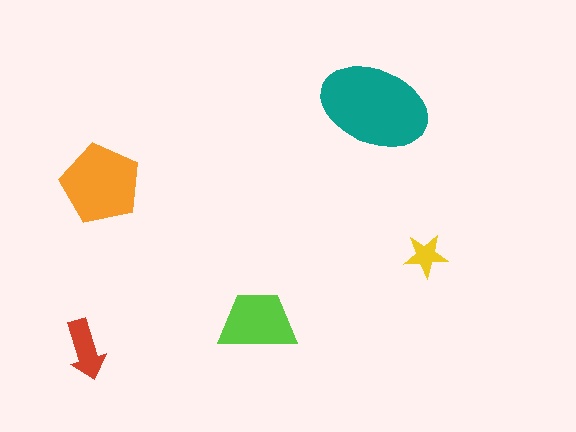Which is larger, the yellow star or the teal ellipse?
The teal ellipse.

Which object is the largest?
The teal ellipse.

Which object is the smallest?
The yellow star.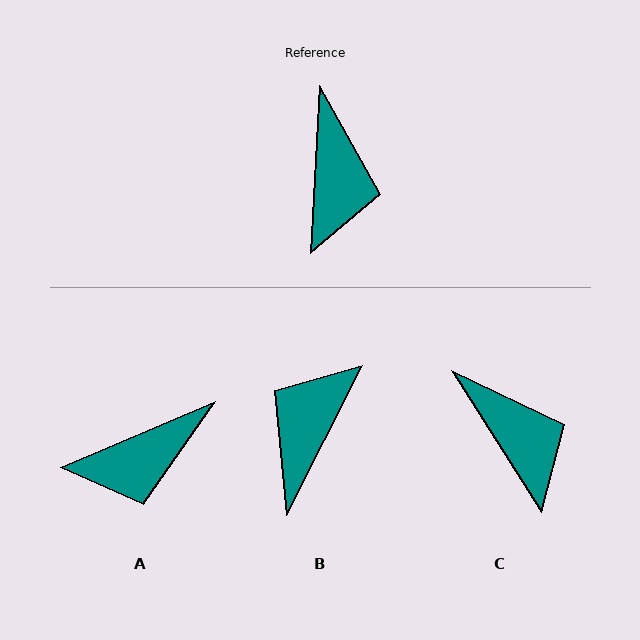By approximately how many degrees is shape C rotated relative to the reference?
Approximately 35 degrees counter-clockwise.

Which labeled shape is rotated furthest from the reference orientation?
B, about 156 degrees away.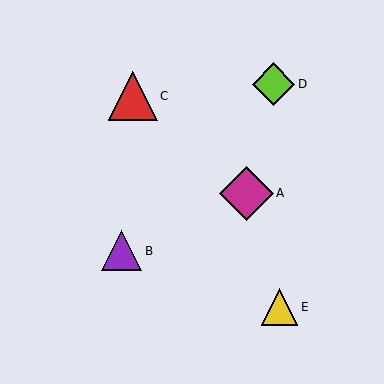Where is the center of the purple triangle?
The center of the purple triangle is at (122, 251).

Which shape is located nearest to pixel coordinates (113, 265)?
The purple triangle (labeled B) at (122, 251) is nearest to that location.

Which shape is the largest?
The magenta diamond (labeled A) is the largest.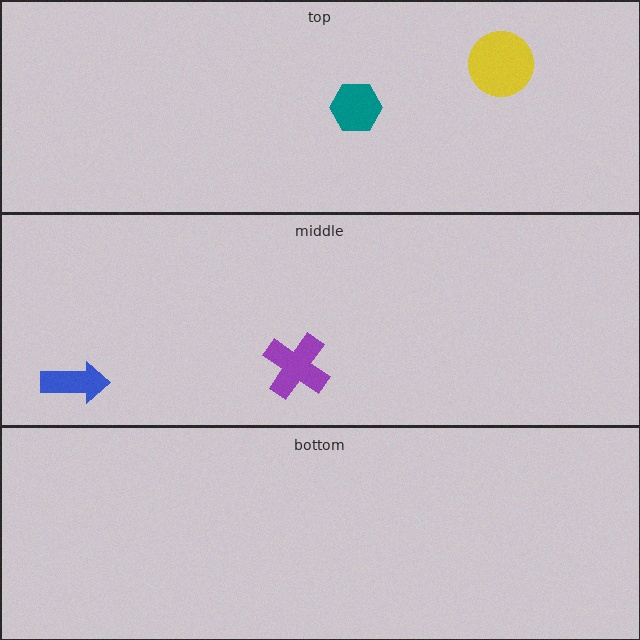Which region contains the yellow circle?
The top region.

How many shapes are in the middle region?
2.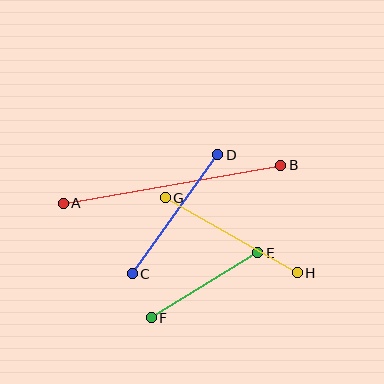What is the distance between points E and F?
The distance is approximately 125 pixels.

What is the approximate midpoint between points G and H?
The midpoint is at approximately (231, 235) pixels.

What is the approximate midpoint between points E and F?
The midpoint is at approximately (204, 285) pixels.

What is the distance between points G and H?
The distance is approximately 151 pixels.